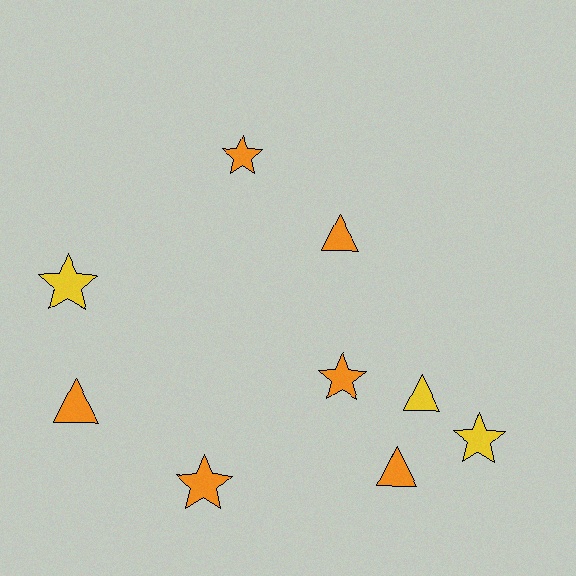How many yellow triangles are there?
There is 1 yellow triangle.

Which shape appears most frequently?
Star, with 5 objects.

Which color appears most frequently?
Orange, with 6 objects.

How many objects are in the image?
There are 9 objects.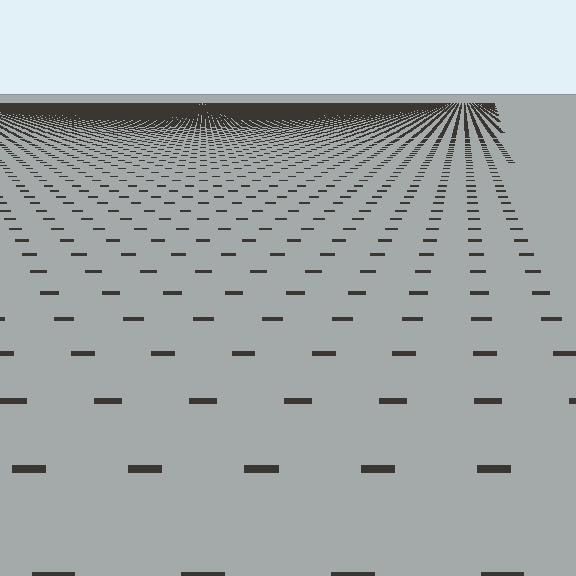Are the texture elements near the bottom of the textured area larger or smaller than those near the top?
Larger. Near the bottom, elements are closer to the viewer and appear at a bigger on-screen size.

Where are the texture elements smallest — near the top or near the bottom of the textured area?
Near the top.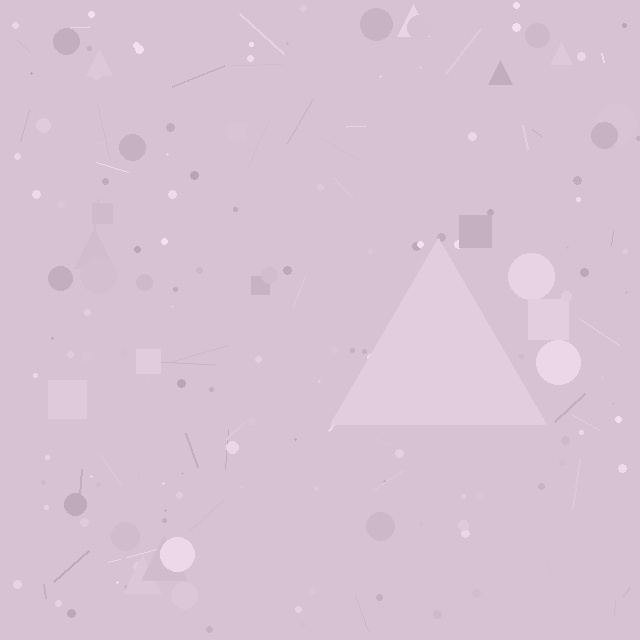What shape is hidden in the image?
A triangle is hidden in the image.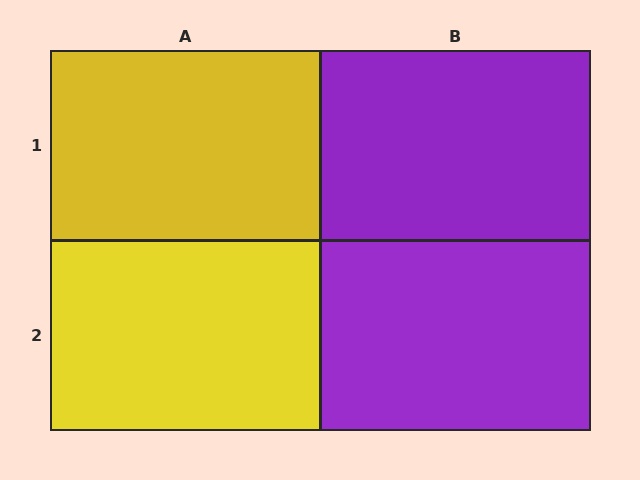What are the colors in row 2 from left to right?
Yellow, purple.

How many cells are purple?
2 cells are purple.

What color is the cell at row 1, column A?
Yellow.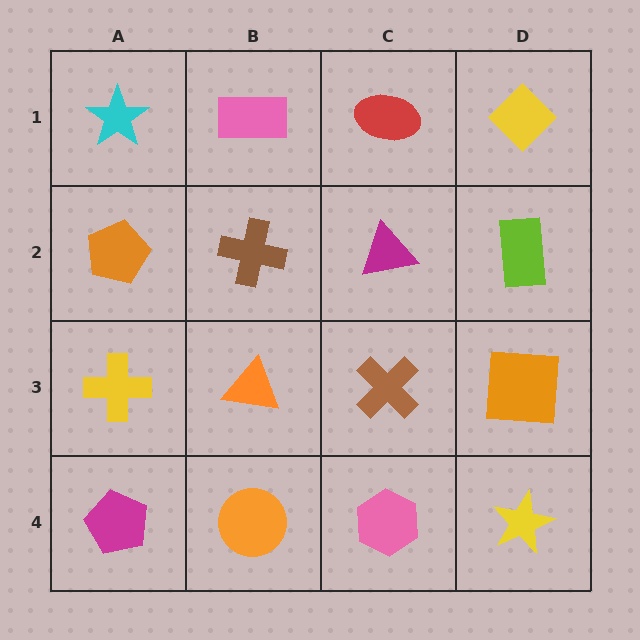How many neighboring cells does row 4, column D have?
2.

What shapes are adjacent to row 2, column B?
A pink rectangle (row 1, column B), an orange triangle (row 3, column B), an orange pentagon (row 2, column A), a magenta triangle (row 2, column C).